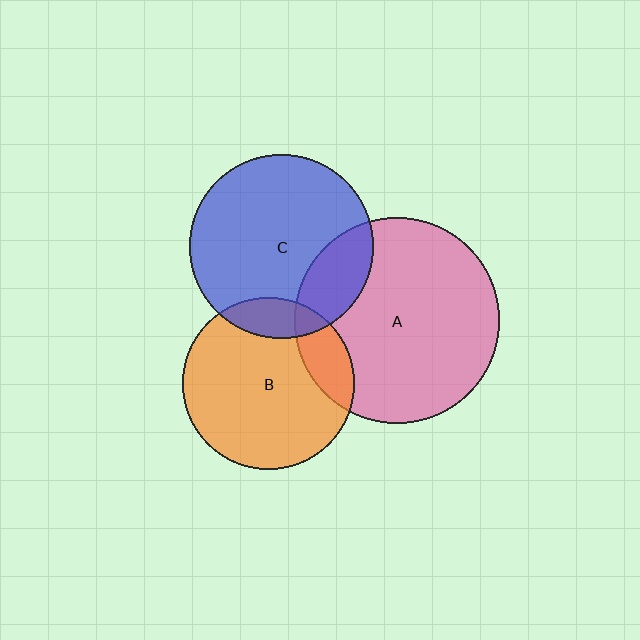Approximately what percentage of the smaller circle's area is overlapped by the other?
Approximately 15%.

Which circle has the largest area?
Circle A (pink).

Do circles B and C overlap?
Yes.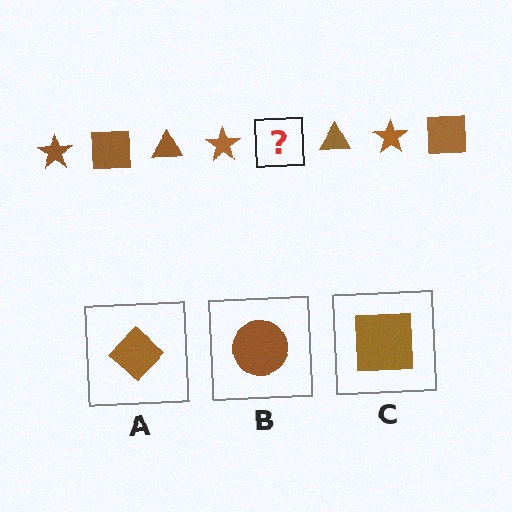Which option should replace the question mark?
Option C.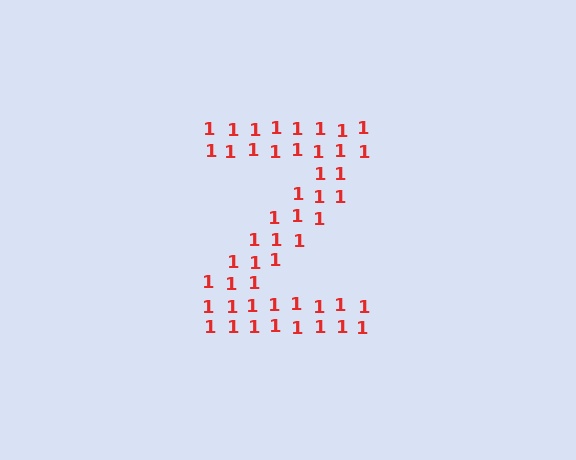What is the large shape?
The large shape is the letter Z.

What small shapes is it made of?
It is made of small digit 1's.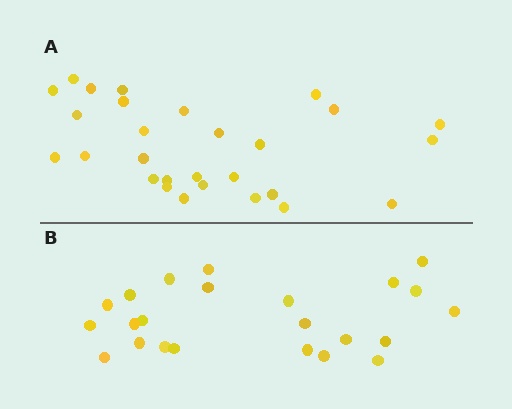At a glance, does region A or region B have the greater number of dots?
Region A (the top region) has more dots.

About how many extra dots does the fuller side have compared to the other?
Region A has about 5 more dots than region B.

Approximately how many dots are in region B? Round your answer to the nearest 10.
About 20 dots. (The exact count is 23, which rounds to 20.)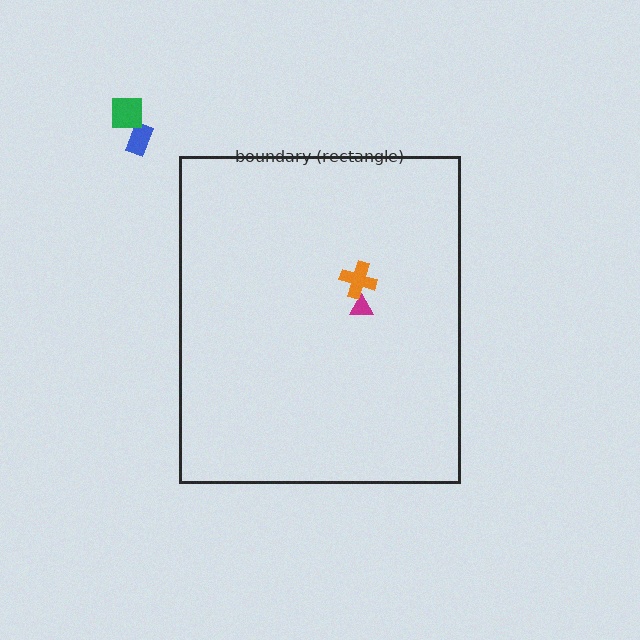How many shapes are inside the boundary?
2 inside, 2 outside.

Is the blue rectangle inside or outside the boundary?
Outside.